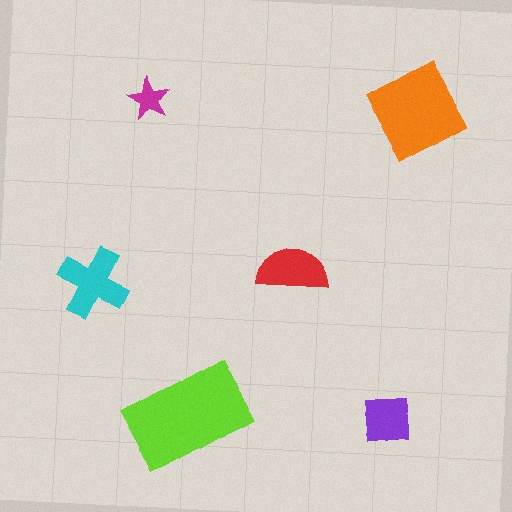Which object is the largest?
The lime rectangle.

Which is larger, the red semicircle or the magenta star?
The red semicircle.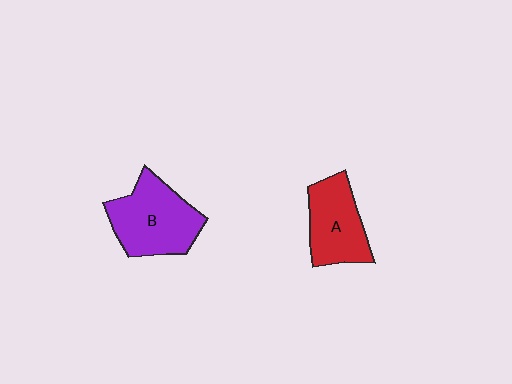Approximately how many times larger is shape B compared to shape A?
Approximately 1.3 times.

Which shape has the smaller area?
Shape A (red).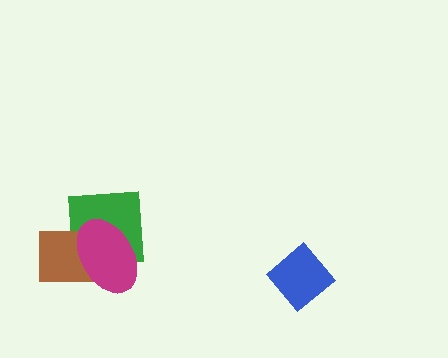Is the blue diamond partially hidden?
No, no other shape covers it.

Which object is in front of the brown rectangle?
The magenta ellipse is in front of the brown rectangle.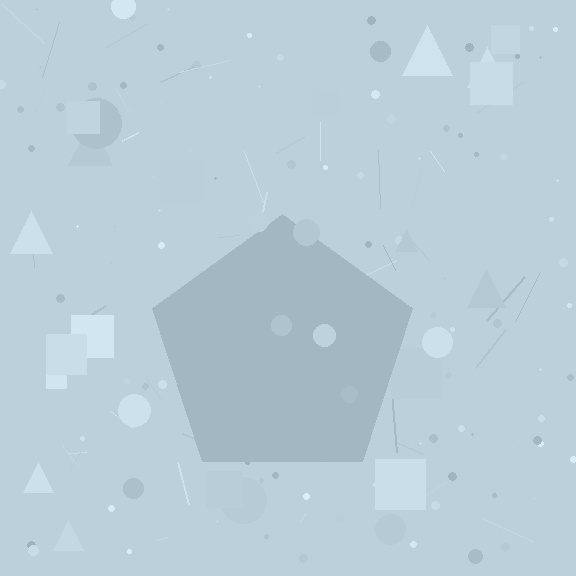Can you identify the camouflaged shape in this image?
The camouflaged shape is a pentagon.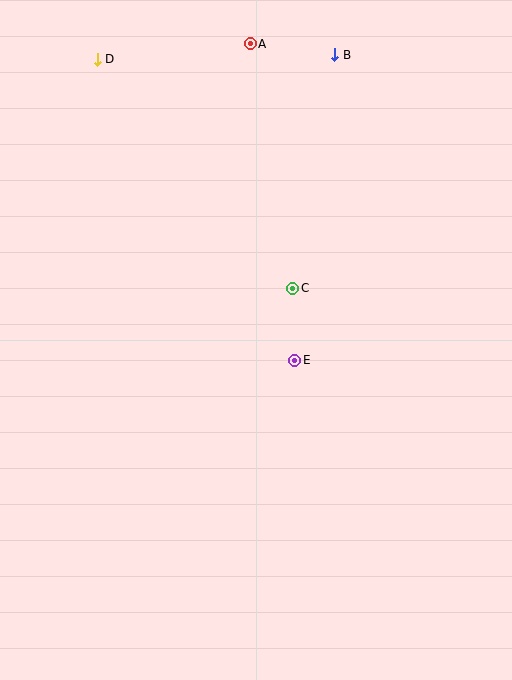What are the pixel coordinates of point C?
Point C is at (293, 288).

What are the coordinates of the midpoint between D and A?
The midpoint between D and A is at (174, 51).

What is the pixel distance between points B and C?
The distance between B and C is 237 pixels.